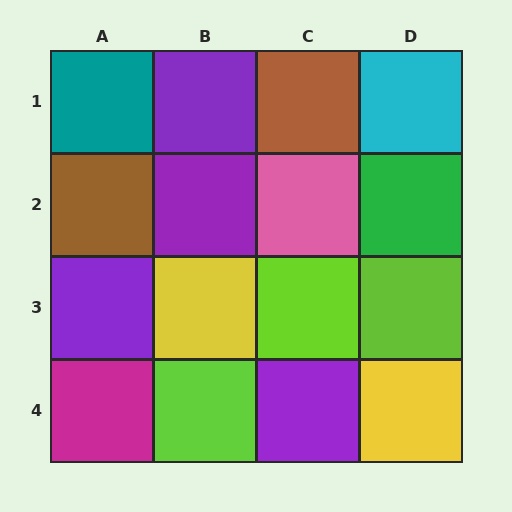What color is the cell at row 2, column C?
Pink.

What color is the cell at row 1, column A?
Teal.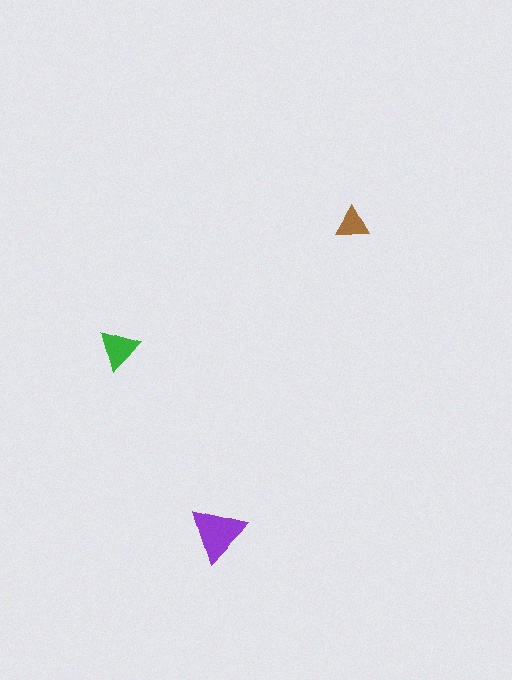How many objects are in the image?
There are 3 objects in the image.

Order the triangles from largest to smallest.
the purple one, the green one, the brown one.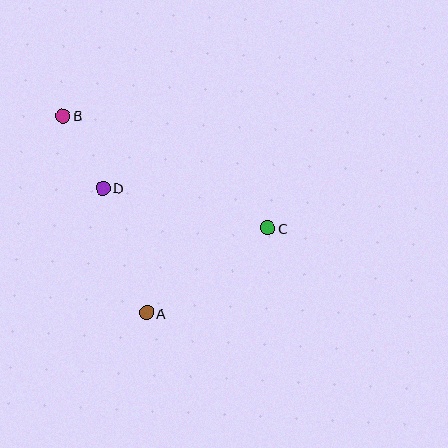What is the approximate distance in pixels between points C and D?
The distance between C and D is approximately 170 pixels.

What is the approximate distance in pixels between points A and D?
The distance between A and D is approximately 133 pixels.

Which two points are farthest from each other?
Points B and C are farthest from each other.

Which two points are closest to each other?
Points B and D are closest to each other.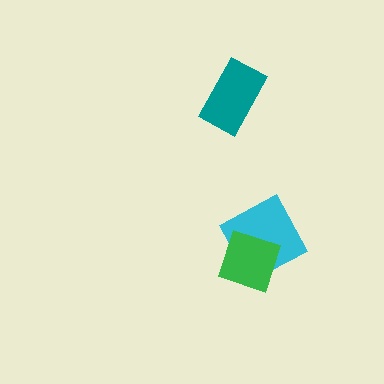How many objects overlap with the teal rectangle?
0 objects overlap with the teal rectangle.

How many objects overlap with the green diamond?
1 object overlaps with the green diamond.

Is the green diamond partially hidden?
No, no other shape covers it.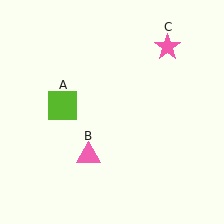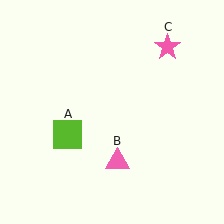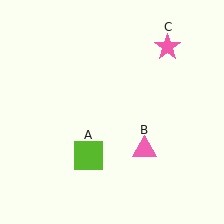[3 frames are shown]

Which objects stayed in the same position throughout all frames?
Pink star (object C) remained stationary.